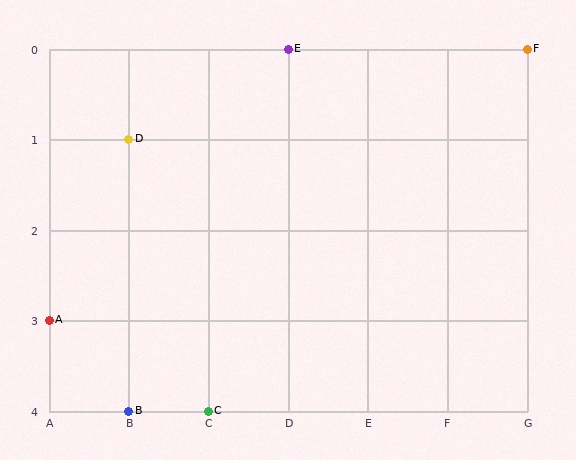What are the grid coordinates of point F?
Point F is at grid coordinates (G, 0).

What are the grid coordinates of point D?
Point D is at grid coordinates (B, 1).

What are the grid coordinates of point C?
Point C is at grid coordinates (C, 4).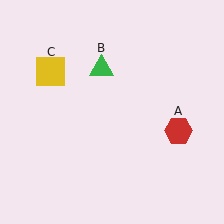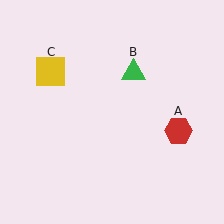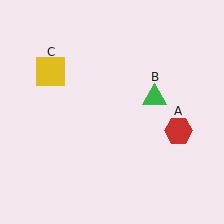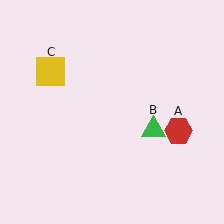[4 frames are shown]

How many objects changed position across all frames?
1 object changed position: green triangle (object B).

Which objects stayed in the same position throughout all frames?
Red hexagon (object A) and yellow square (object C) remained stationary.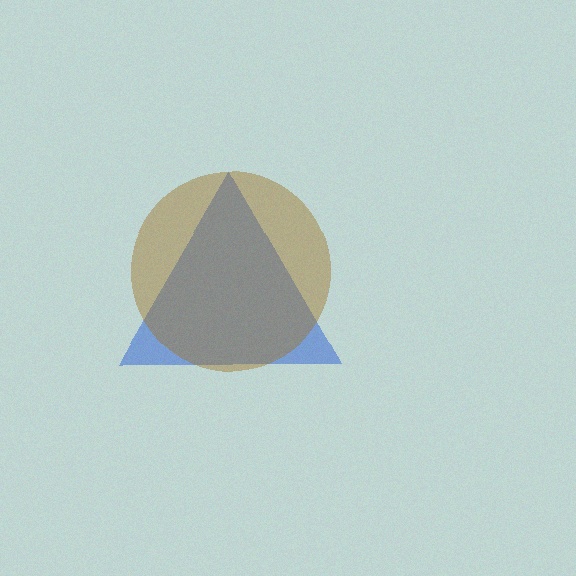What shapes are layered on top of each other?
The layered shapes are: a blue triangle, a brown circle.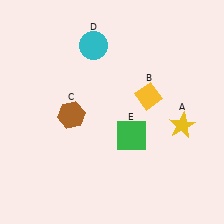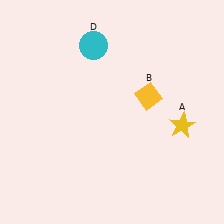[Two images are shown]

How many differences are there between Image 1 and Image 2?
There are 2 differences between the two images.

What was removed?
The brown hexagon (C), the green square (E) were removed in Image 2.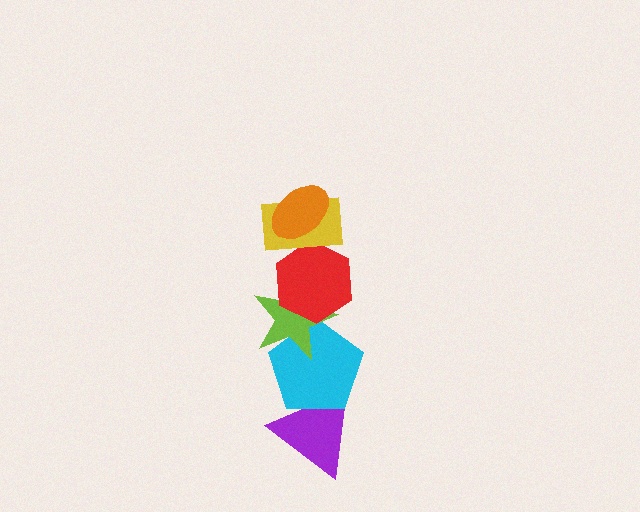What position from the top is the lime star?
The lime star is 4th from the top.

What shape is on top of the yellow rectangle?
The orange ellipse is on top of the yellow rectangle.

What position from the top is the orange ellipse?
The orange ellipse is 1st from the top.